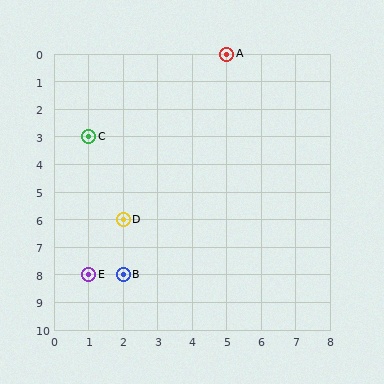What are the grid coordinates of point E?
Point E is at grid coordinates (1, 8).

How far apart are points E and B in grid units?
Points E and B are 1 column apart.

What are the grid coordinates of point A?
Point A is at grid coordinates (5, 0).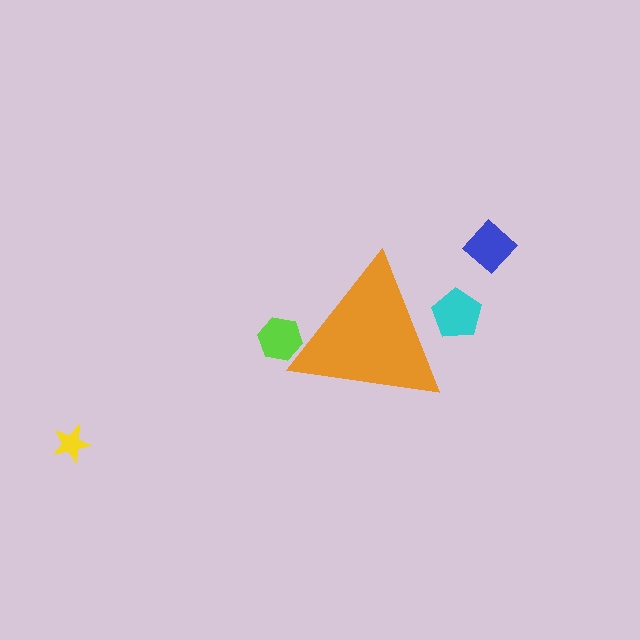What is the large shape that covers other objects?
An orange triangle.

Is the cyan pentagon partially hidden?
Yes, the cyan pentagon is partially hidden behind the orange triangle.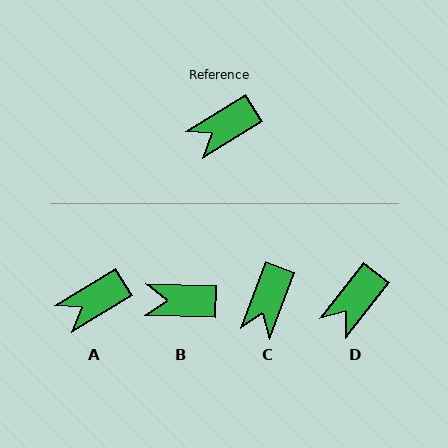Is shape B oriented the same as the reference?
No, it is off by about 33 degrees.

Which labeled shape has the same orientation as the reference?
A.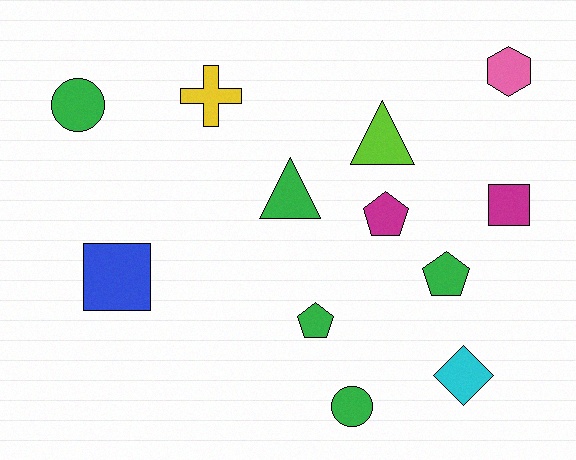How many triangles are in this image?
There are 2 triangles.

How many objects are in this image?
There are 12 objects.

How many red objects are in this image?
There are no red objects.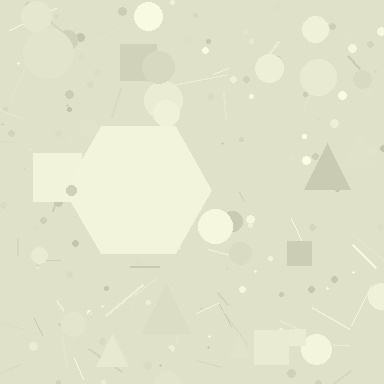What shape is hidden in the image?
A hexagon is hidden in the image.